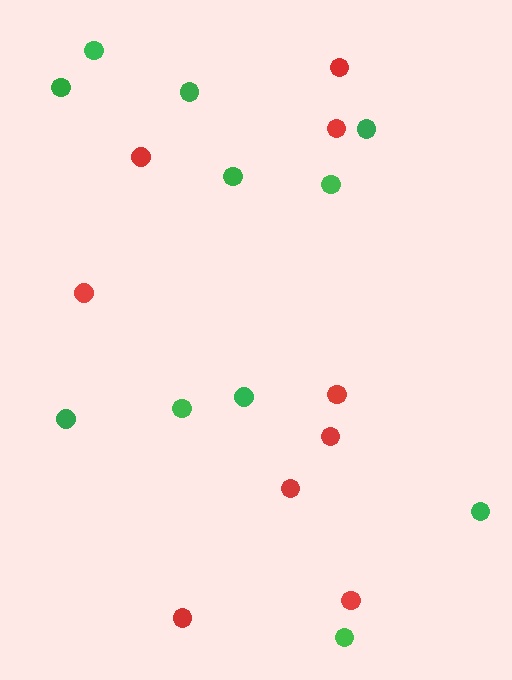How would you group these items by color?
There are 2 groups: one group of green circles (11) and one group of red circles (9).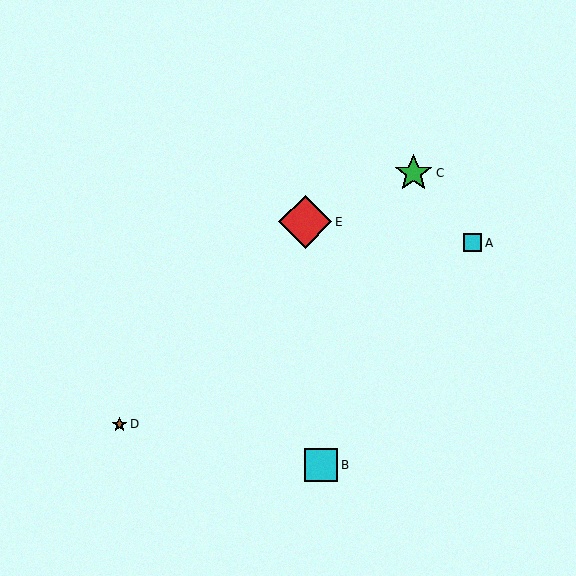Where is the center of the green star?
The center of the green star is at (414, 173).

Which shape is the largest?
The red diamond (labeled E) is the largest.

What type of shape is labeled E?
Shape E is a red diamond.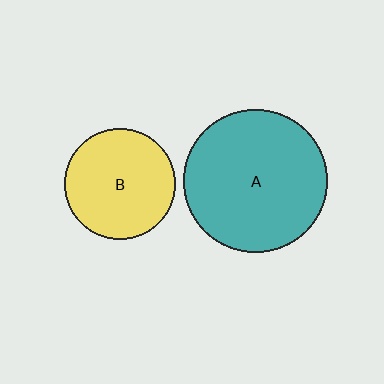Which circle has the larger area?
Circle A (teal).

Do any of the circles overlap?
No, none of the circles overlap.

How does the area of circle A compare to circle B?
Approximately 1.7 times.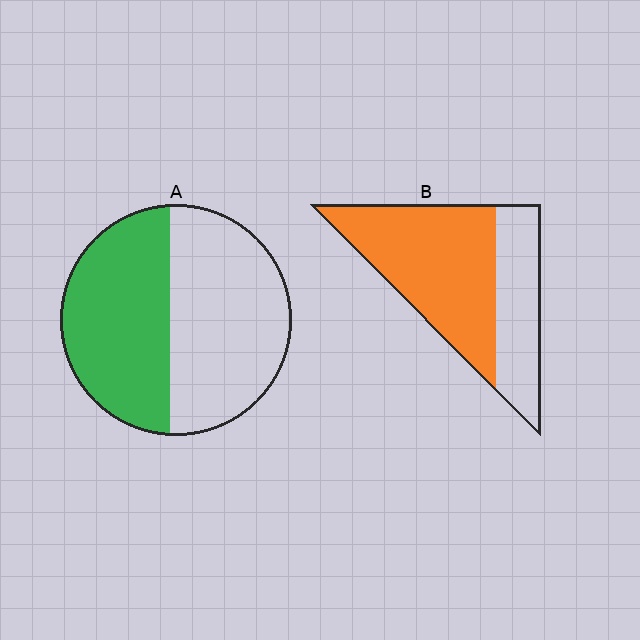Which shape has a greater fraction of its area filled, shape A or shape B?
Shape B.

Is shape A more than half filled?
Roughly half.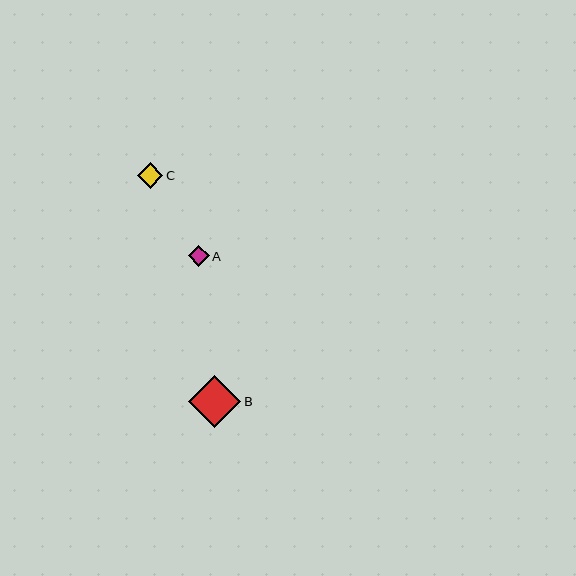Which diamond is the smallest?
Diamond A is the smallest with a size of approximately 20 pixels.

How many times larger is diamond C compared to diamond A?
Diamond C is approximately 1.2 times the size of diamond A.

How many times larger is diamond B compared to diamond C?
Diamond B is approximately 2.0 times the size of diamond C.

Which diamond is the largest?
Diamond B is the largest with a size of approximately 52 pixels.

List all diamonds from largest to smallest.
From largest to smallest: B, C, A.